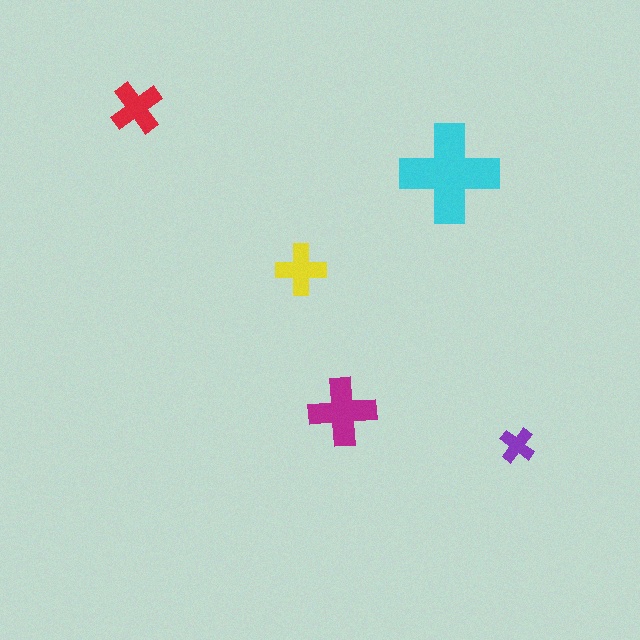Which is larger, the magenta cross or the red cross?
The magenta one.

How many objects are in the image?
There are 5 objects in the image.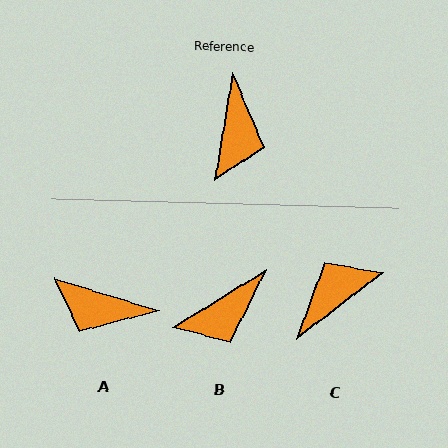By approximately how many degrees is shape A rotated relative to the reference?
Approximately 98 degrees clockwise.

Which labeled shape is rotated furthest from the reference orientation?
C, about 137 degrees away.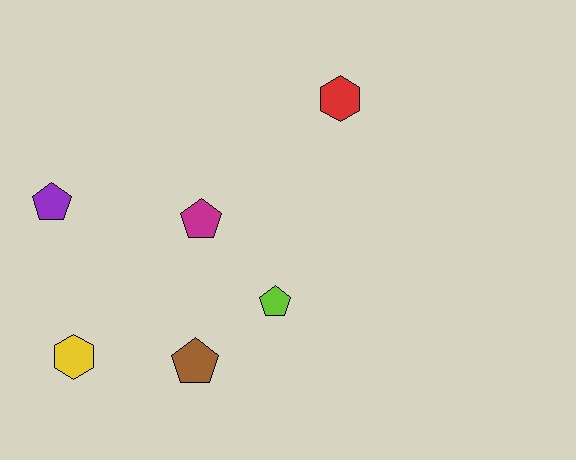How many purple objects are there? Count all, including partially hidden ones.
There is 1 purple object.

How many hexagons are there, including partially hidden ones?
There are 2 hexagons.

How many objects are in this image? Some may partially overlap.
There are 6 objects.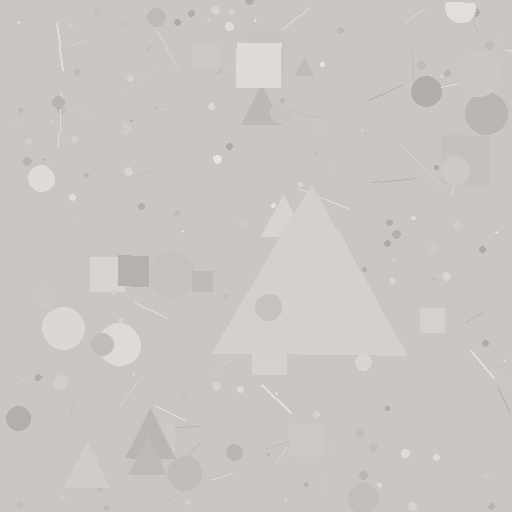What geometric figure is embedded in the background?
A triangle is embedded in the background.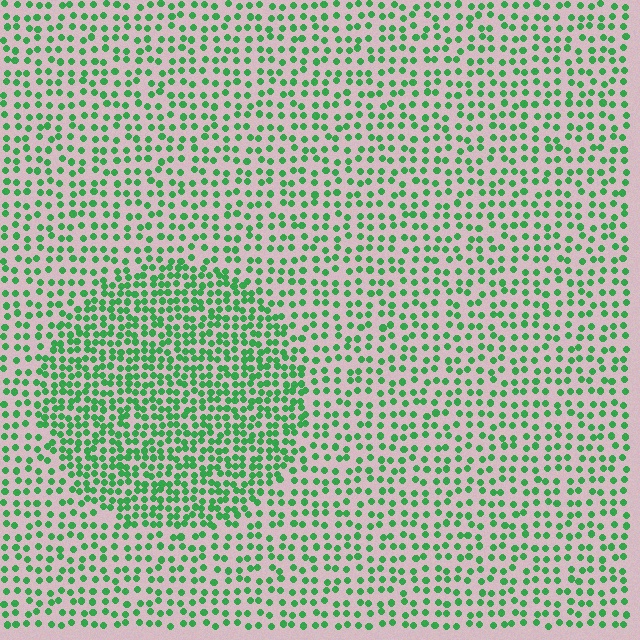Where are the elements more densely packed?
The elements are more densely packed inside the circle boundary.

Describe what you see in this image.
The image contains small green elements arranged at two different densities. A circle-shaped region is visible where the elements are more densely packed than the surrounding area.